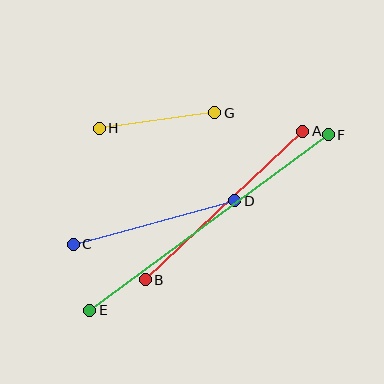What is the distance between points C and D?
The distance is approximately 167 pixels.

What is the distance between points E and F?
The distance is approximately 296 pixels.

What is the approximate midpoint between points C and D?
The midpoint is at approximately (154, 223) pixels.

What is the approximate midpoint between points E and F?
The midpoint is at approximately (209, 223) pixels.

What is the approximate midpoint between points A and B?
The midpoint is at approximately (224, 206) pixels.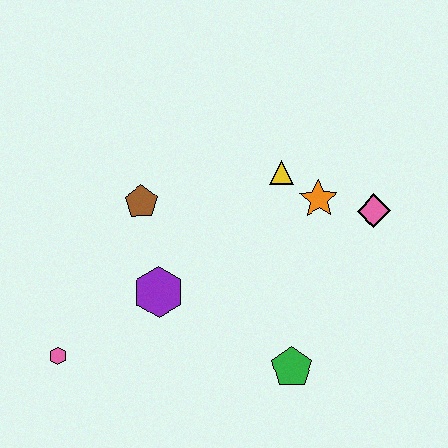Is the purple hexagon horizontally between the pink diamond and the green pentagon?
No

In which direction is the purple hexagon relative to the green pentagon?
The purple hexagon is to the left of the green pentagon.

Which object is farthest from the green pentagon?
The pink hexagon is farthest from the green pentagon.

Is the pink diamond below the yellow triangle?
Yes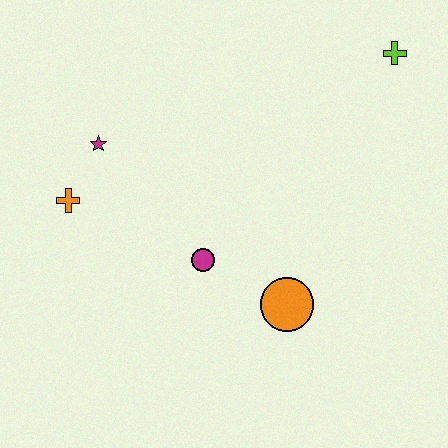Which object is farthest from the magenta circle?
The lime cross is farthest from the magenta circle.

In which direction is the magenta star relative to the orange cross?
The magenta star is above the orange cross.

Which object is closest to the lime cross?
The orange circle is closest to the lime cross.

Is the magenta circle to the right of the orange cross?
Yes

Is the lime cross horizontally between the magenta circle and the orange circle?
No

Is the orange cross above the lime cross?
No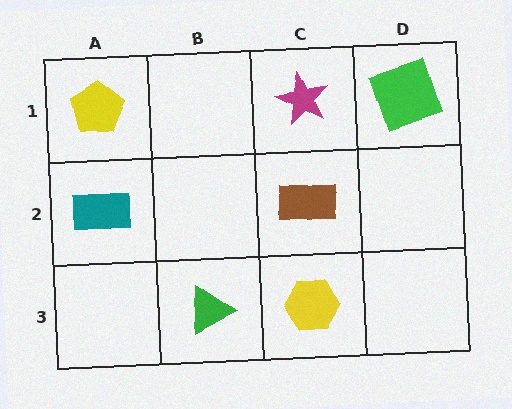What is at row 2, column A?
A teal rectangle.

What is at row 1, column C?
A magenta star.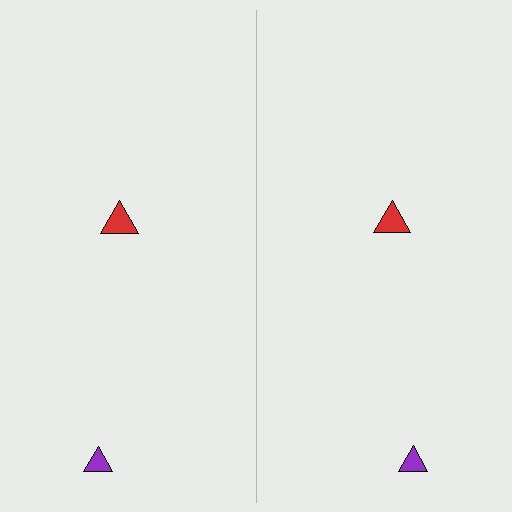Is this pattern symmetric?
Yes, this pattern has bilateral (reflection) symmetry.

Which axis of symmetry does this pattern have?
The pattern has a vertical axis of symmetry running through the center of the image.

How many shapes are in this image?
There are 4 shapes in this image.